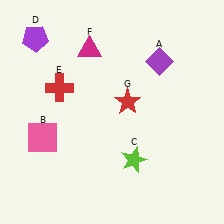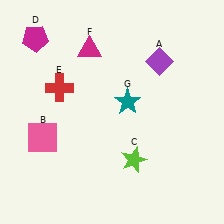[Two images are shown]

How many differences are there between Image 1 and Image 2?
There are 2 differences between the two images.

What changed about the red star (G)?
In Image 1, G is red. In Image 2, it changed to teal.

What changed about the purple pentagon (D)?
In Image 1, D is purple. In Image 2, it changed to magenta.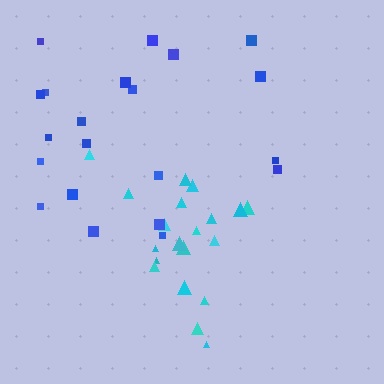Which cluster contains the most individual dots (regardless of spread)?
Blue (21).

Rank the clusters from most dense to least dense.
cyan, blue.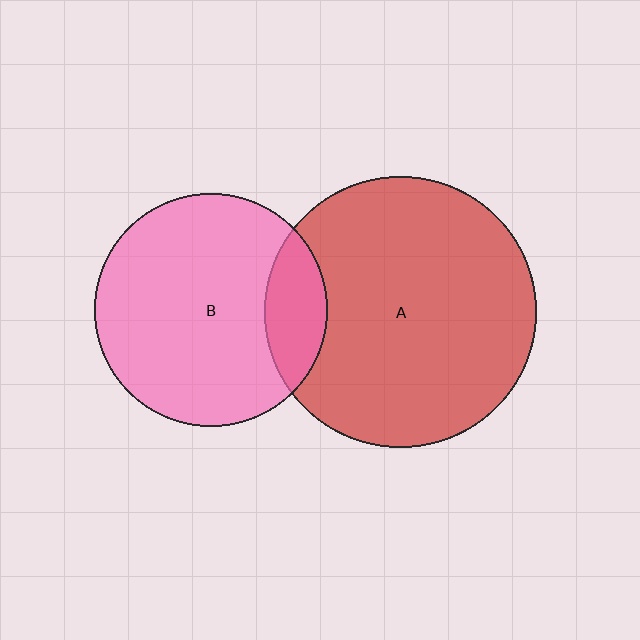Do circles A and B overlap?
Yes.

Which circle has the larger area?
Circle A (red).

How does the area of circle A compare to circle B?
Approximately 1.4 times.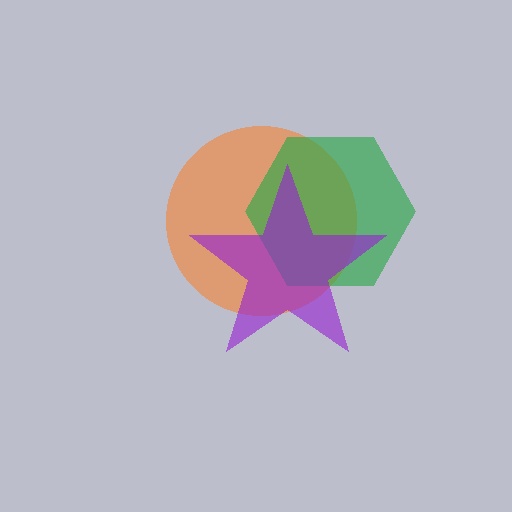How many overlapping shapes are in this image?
There are 3 overlapping shapes in the image.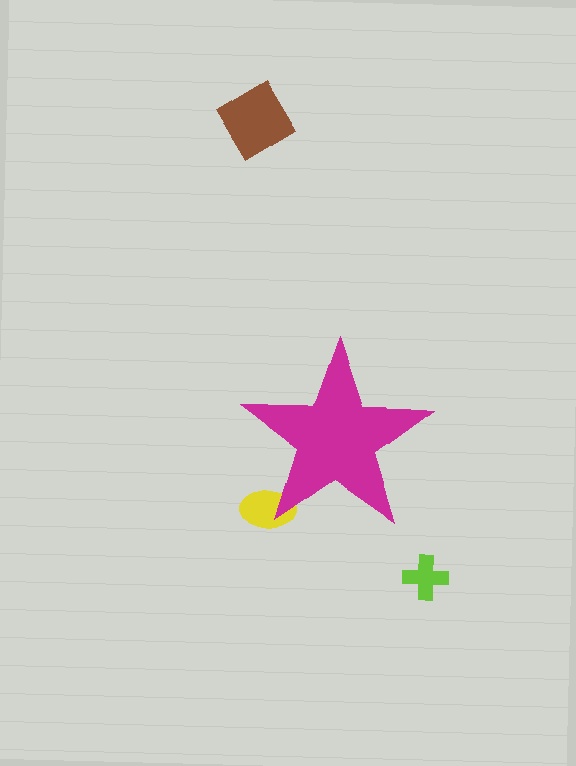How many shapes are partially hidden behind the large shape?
1 shape is partially hidden.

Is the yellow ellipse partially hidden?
Yes, the yellow ellipse is partially hidden behind the magenta star.